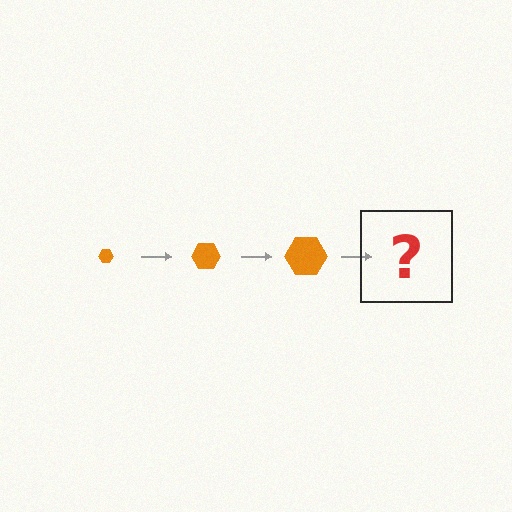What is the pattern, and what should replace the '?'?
The pattern is that the hexagon gets progressively larger each step. The '?' should be an orange hexagon, larger than the previous one.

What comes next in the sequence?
The next element should be an orange hexagon, larger than the previous one.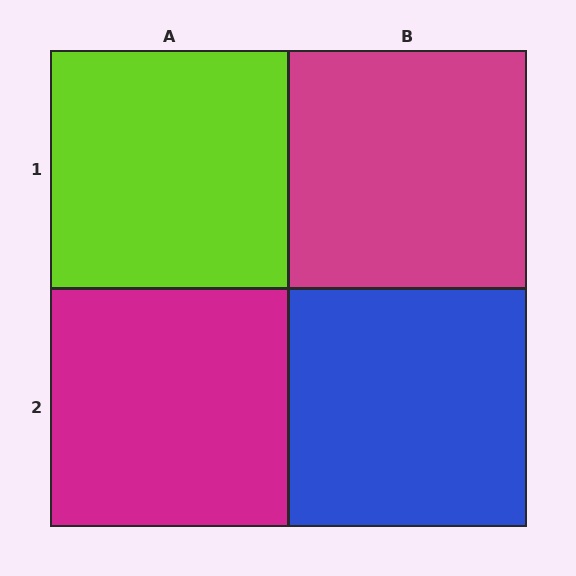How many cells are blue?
1 cell is blue.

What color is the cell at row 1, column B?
Magenta.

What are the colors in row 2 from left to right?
Magenta, blue.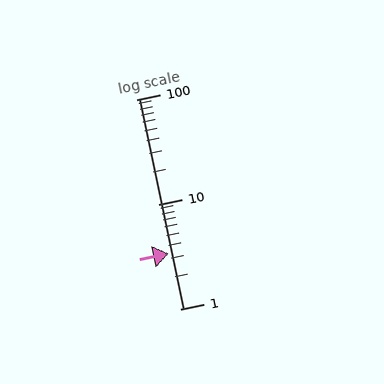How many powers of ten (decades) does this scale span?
The scale spans 2 decades, from 1 to 100.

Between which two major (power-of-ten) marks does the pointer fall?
The pointer is between 1 and 10.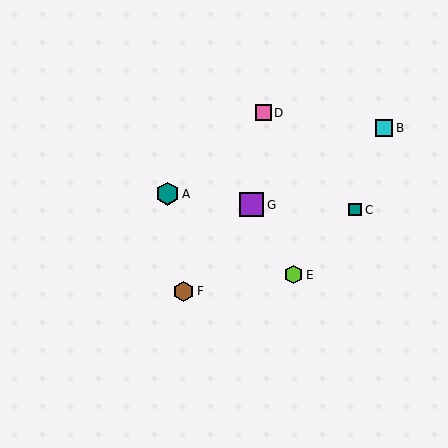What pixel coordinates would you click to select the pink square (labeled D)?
Click at (263, 113) to select the pink square D.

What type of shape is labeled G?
Shape G is a purple square.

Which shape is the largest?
The purple square (labeled G) is the largest.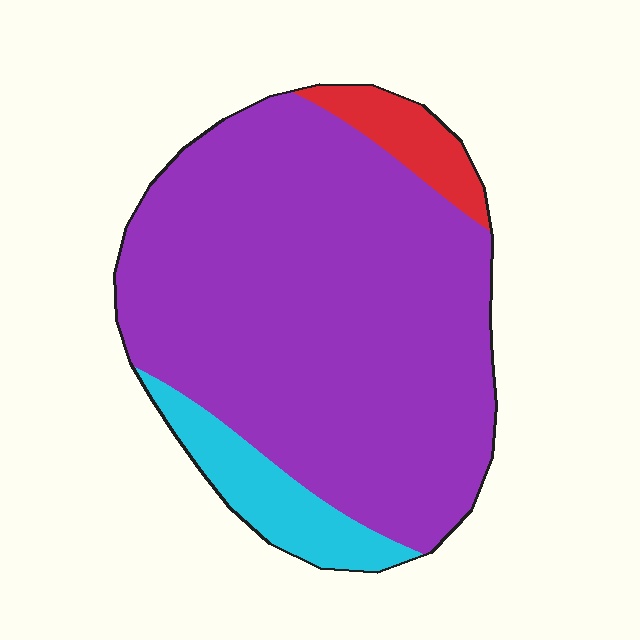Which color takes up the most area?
Purple, at roughly 80%.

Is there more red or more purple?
Purple.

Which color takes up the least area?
Red, at roughly 5%.